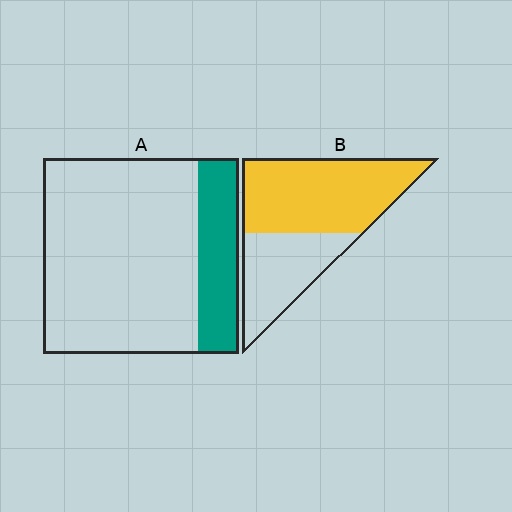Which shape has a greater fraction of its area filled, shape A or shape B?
Shape B.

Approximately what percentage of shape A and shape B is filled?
A is approximately 20% and B is approximately 60%.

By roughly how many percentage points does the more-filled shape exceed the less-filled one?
By roughly 40 percentage points (B over A).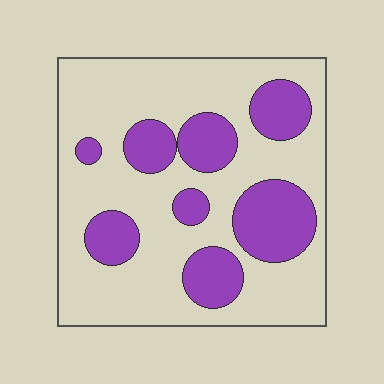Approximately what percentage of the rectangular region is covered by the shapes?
Approximately 30%.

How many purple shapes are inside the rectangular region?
8.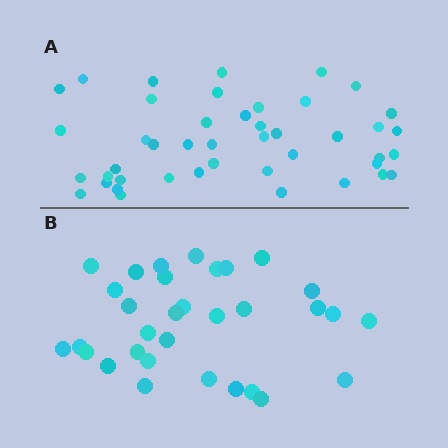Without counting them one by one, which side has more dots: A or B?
Region A (the top region) has more dots.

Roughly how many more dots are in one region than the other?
Region A has roughly 12 or so more dots than region B.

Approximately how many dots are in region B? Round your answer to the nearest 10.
About 30 dots. (The exact count is 32, which rounds to 30.)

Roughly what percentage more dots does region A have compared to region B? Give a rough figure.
About 40% more.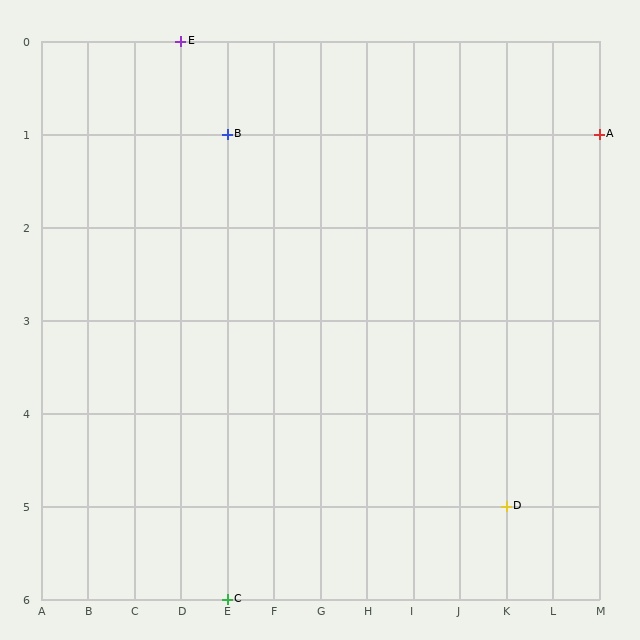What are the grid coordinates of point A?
Point A is at grid coordinates (M, 1).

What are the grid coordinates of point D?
Point D is at grid coordinates (K, 5).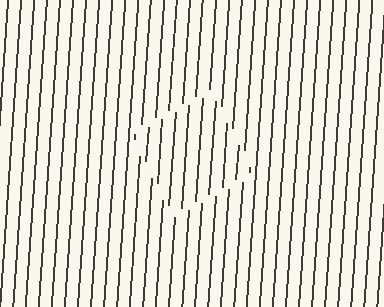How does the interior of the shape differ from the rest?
The interior of the shape contains the same grating, shifted by half a period — the contour is defined by the phase discontinuity where line-ends from the inner and outer gratings abut.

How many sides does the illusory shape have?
4 sides — the line-ends trace a square.